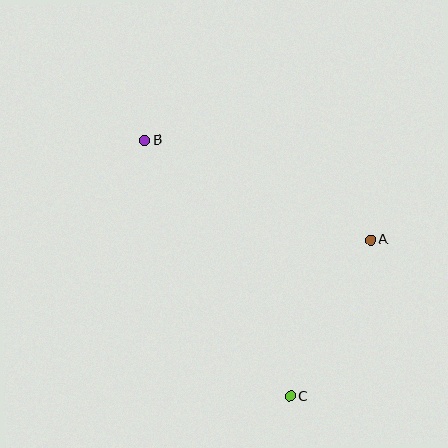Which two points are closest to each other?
Points A and C are closest to each other.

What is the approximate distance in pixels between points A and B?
The distance between A and B is approximately 247 pixels.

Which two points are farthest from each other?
Points B and C are farthest from each other.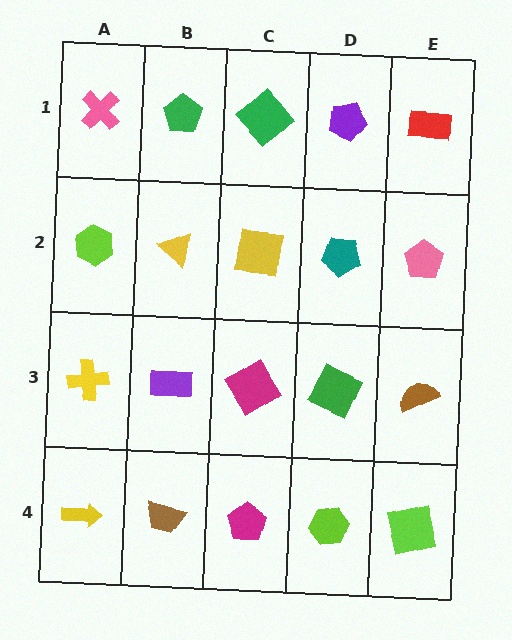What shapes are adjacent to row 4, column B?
A purple rectangle (row 3, column B), a yellow arrow (row 4, column A), a magenta pentagon (row 4, column C).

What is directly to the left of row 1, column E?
A purple pentagon.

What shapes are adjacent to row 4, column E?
A brown semicircle (row 3, column E), a lime hexagon (row 4, column D).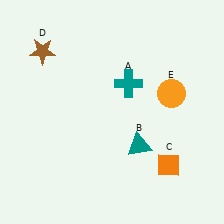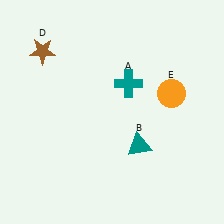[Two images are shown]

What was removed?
The orange diamond (C) was removed in Image 2.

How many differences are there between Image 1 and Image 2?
There is 1 difference between the two images.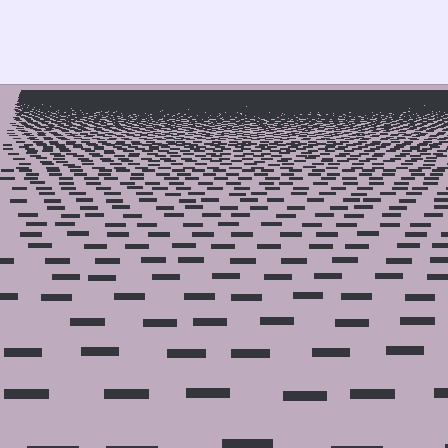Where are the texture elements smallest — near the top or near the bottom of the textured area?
Near the top.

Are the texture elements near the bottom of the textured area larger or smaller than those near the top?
Larger. Near the bottom, elements are closer to the viewer and appear at a bigger on-screen size.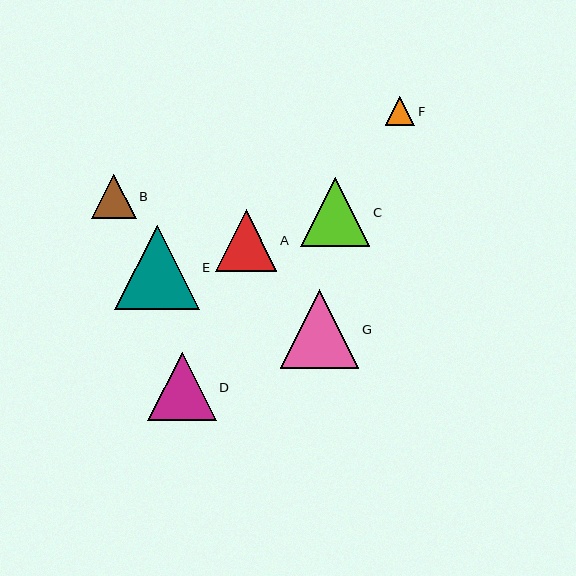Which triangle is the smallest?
Triangle F is the smallest with a size of approximately 29 pixels.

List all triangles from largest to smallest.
From largest to smallest: E, G, C, D, A, B, F.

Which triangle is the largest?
Triangle E is the largest with a size of approximately 84 pixels.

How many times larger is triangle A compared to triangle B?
Triangle A is approximately 1.4 times the size of triangle B.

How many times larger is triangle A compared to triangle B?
Triangle A is approximately 1.4 times the size of triangle B.